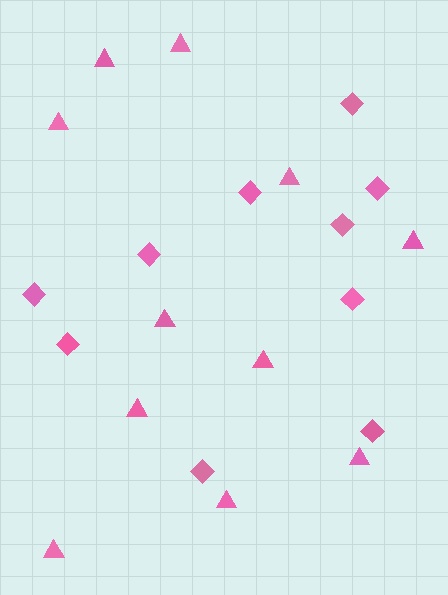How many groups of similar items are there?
There are 2 groups: one group of diamonds (10) and one group of triangles (11).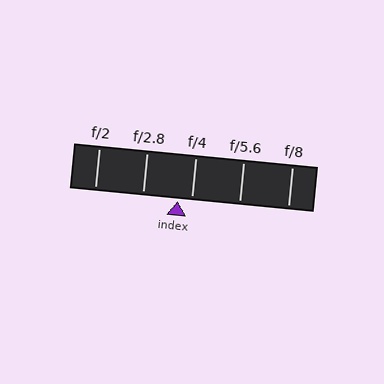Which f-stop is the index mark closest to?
The index mark is closest to f/4.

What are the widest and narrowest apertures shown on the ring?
The widest aperture shown is f/2 and the narrowest is f/8.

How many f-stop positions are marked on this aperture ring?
There are 5 f-stop positions marked.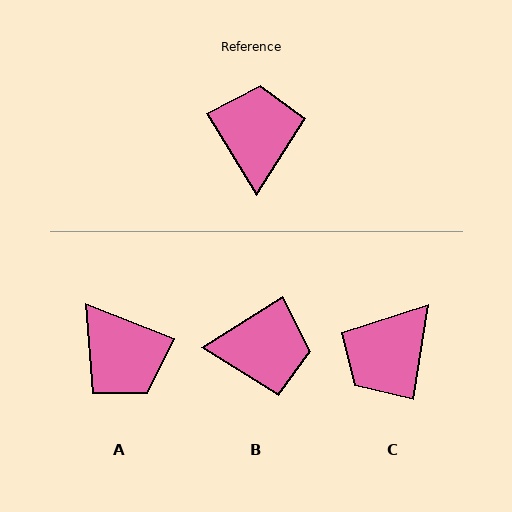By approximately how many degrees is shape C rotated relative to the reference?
Approximately 140 degrees counter-clockwise.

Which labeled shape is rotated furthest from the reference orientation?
A, about 143 degrees away.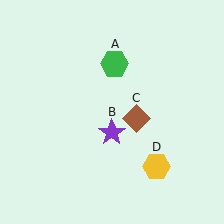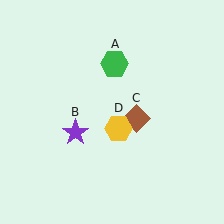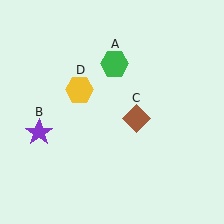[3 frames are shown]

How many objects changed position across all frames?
2 objects changed position: purple star (object B), yellow hexagon (object D).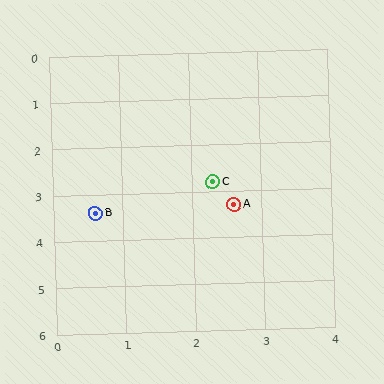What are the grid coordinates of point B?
Point B is at approximately (0.6, 3.4).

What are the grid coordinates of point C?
Point C is at approximately (2.3, 2.8).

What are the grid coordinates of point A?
Point A is at approximately (2.6, 3.3).